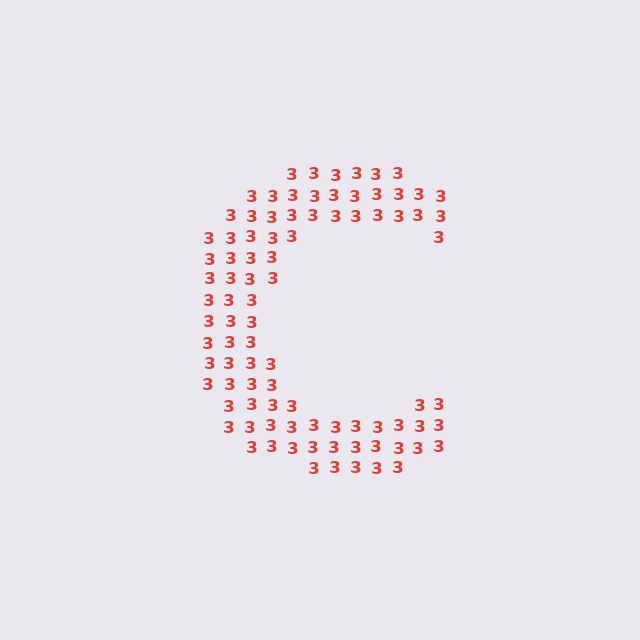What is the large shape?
The large shape is the letter C.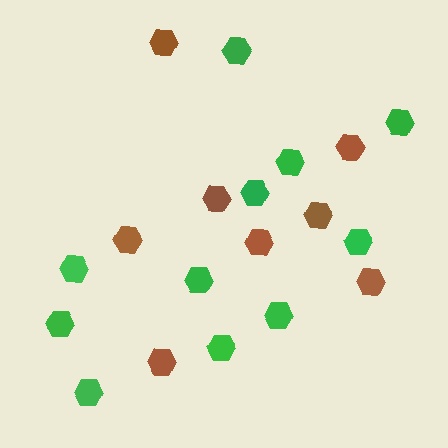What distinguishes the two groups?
There are 2 groups: one group of green hexagons (11) and one group of brown hexagons (8).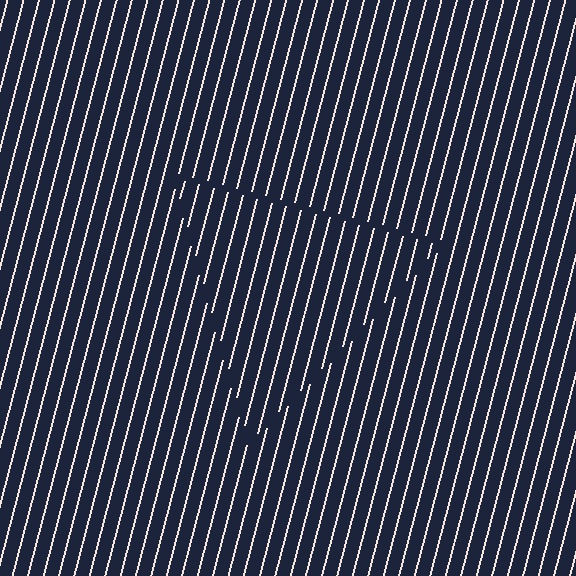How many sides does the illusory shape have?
3 sides — the line-ends trace a triangle.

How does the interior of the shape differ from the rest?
The interior of the shape contains the same grating, shifted by half a period — the contour is defined by the phase discontinuity where line-ends from the inner and outer gratings abut.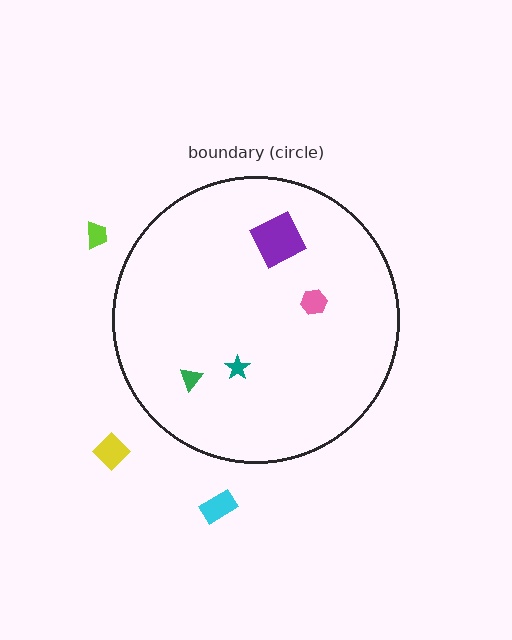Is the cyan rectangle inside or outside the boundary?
Outside.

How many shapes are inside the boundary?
4 inside, 3 outside.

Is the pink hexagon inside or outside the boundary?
Inside.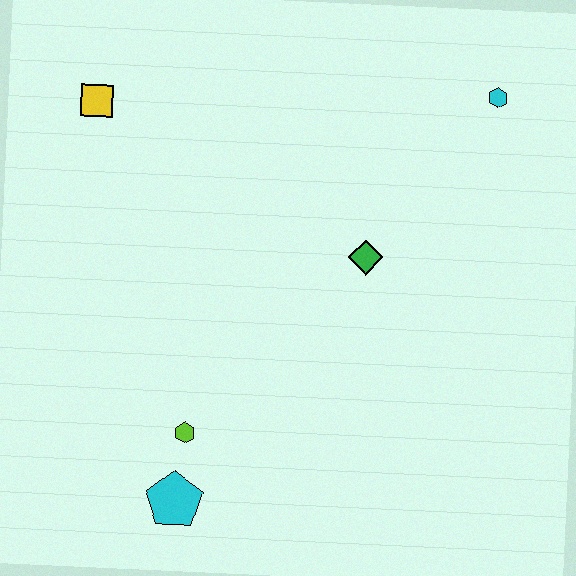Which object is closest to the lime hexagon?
The cyan pentagon is closest to the lime hexagon.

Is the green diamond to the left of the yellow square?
No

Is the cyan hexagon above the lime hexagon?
Yes